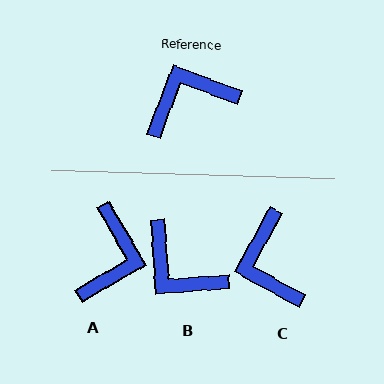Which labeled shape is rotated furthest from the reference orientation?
A, about 129 degrees away.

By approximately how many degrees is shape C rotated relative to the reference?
Approximately 82 degrees counter-clockwise.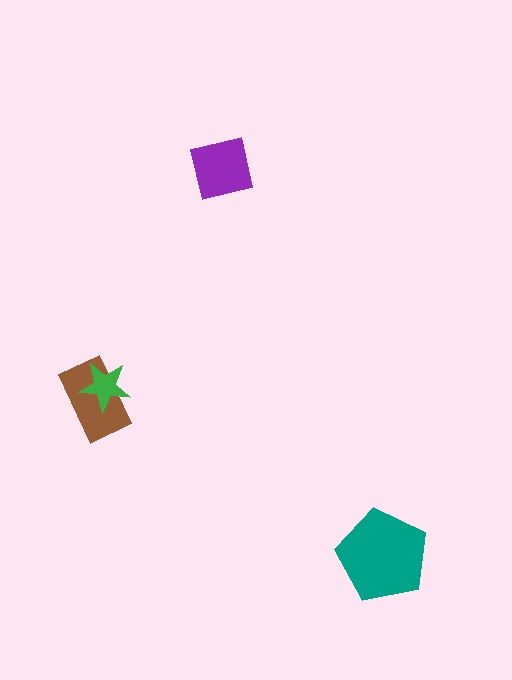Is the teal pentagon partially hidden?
No, no other shape covers it.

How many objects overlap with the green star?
1 object overlaps with the green star.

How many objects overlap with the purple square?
0 objects overlap with the purple square.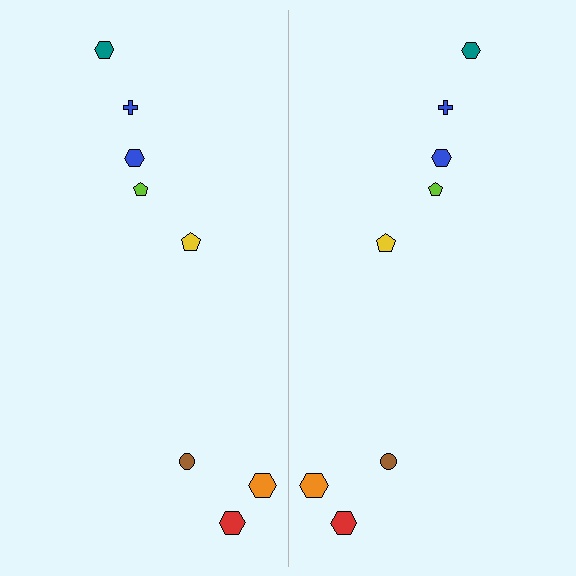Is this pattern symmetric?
Yes, this pattern has bilateral (reflection) symmetry.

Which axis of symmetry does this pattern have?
The pattern has a vertical axis of symmetry running through the center of the image.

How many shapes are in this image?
There are 16 shapes in this image.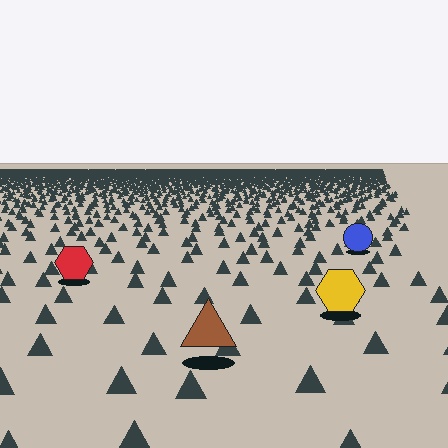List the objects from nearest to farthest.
From nearest to farthest: the brown triangle, the yellow hexagon, the red hexagon, the blue circle.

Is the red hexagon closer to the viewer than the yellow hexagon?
No. The yellow hexagon is closer — you can tell from the texture gradient: the ground texture is coarser near it.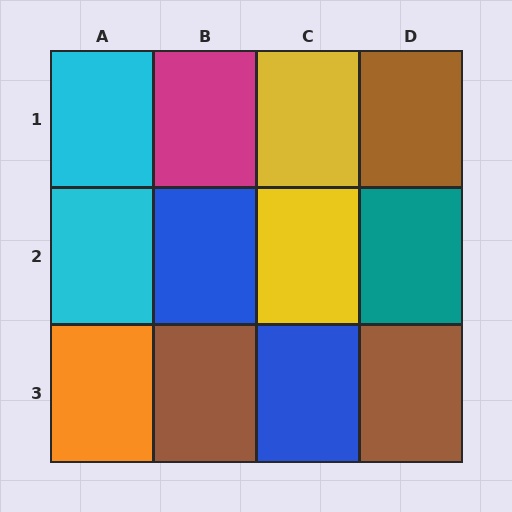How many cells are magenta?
1 cell is magenta.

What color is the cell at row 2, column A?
Cyan.